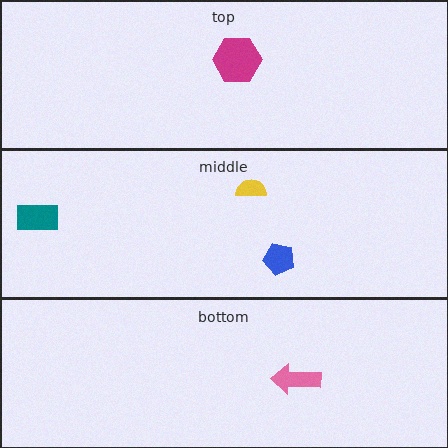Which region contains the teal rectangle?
The middle region.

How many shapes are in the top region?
1.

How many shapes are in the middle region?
3.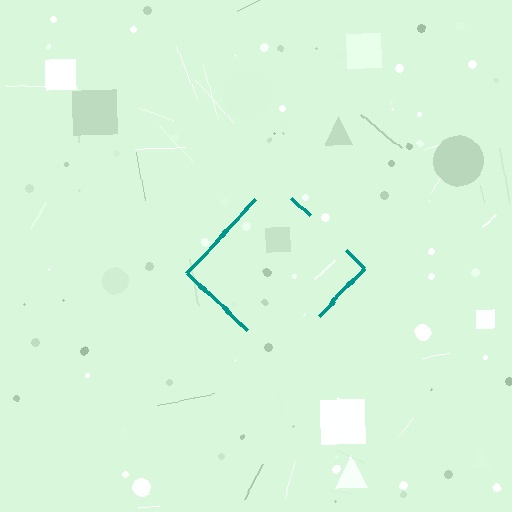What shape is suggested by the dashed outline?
The dashed outline suggests a diamond.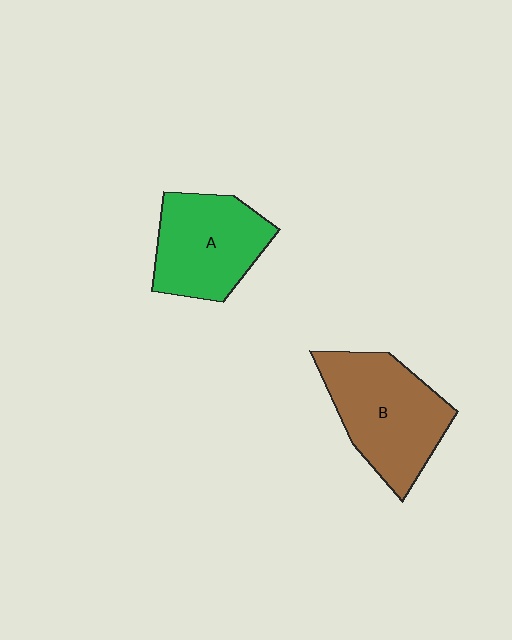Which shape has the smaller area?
Shape A (green).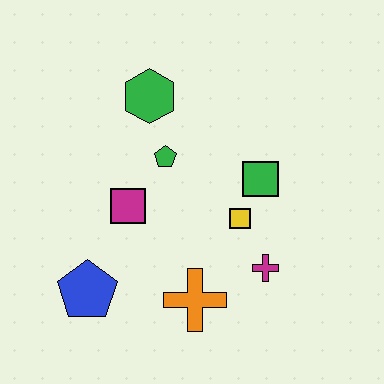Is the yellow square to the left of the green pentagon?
No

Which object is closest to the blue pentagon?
The magenta square is closest to the blue pentagon.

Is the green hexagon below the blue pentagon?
No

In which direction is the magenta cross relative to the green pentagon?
The magenta cross is below the green pentagon.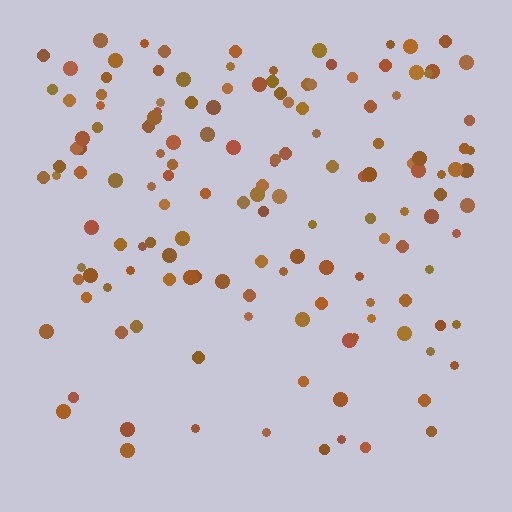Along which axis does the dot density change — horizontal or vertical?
Vertical.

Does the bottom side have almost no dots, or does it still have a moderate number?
Still a moderate number, just noticeably fewer than the top.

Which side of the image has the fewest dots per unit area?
The bottom.